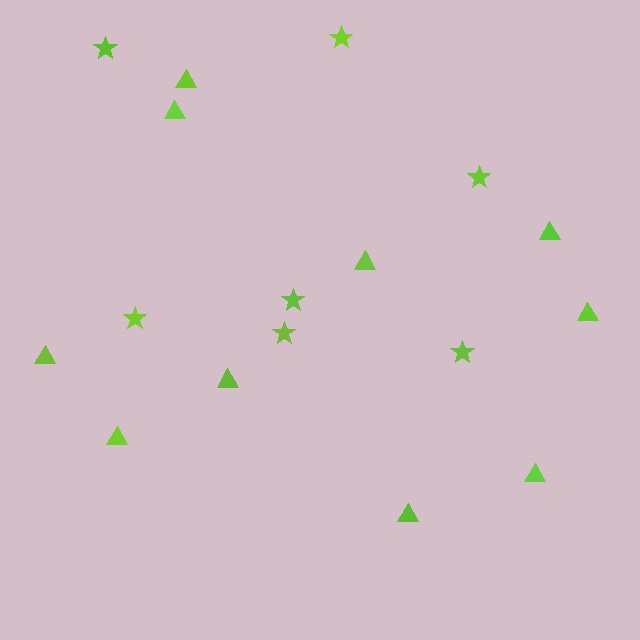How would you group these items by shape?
There are 2 groups: one group of stars (7) and one group of triangles (10).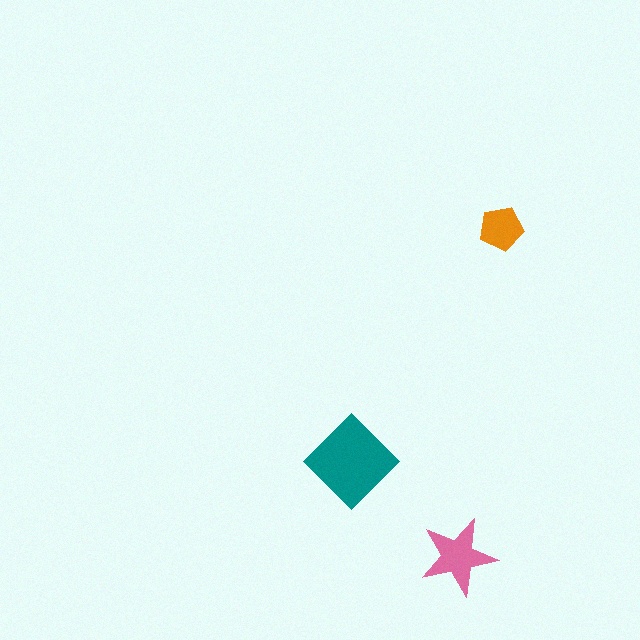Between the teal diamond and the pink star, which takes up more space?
The teal diamond.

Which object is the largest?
The teal diamond.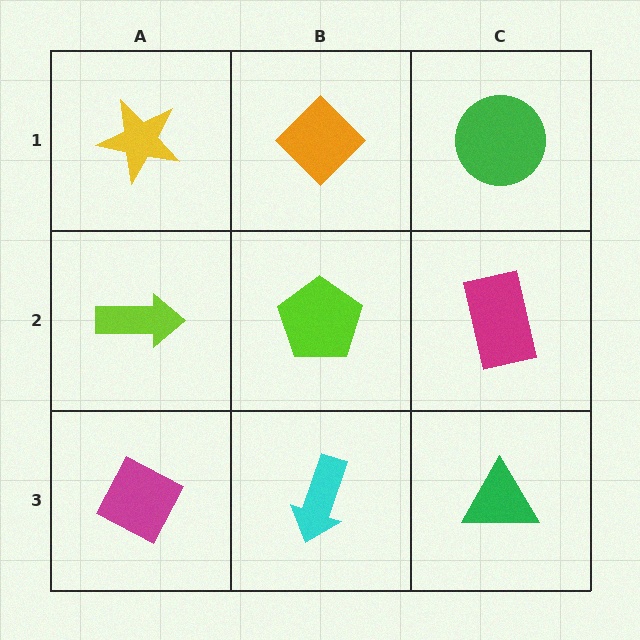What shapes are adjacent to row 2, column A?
A yellow star (row 1, column A), a magenta diamond (row 3, column A), a lime pentagon (row 2, column B).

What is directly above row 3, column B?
A lime pentagon.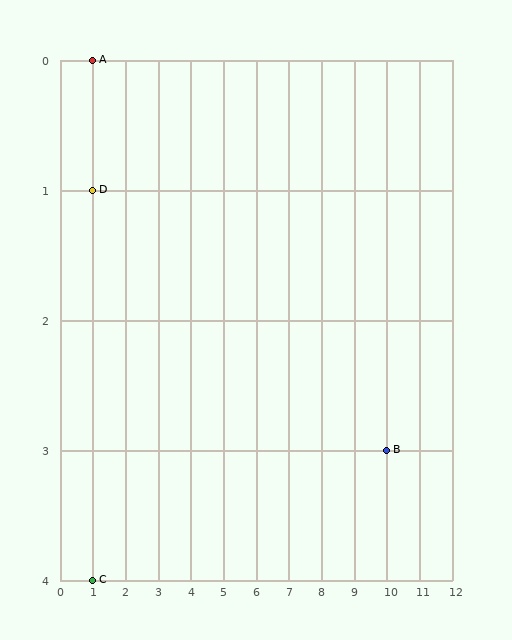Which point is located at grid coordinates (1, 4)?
Point C is at (1, 4).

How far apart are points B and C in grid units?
Points B and C are 9 columns and 1 row apart (about 9.1 grid units diagonally).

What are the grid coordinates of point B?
Point B is at grid coordinates (10, 3).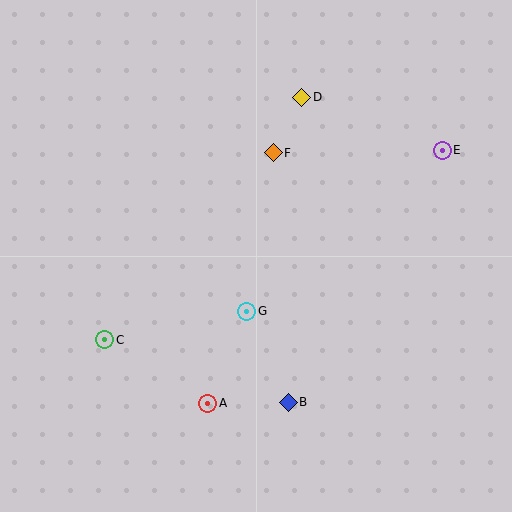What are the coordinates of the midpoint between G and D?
The midpoint between G and D is at (274, 204).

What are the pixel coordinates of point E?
Point E is at (442, 150).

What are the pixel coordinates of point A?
Point A is at (208, 403).